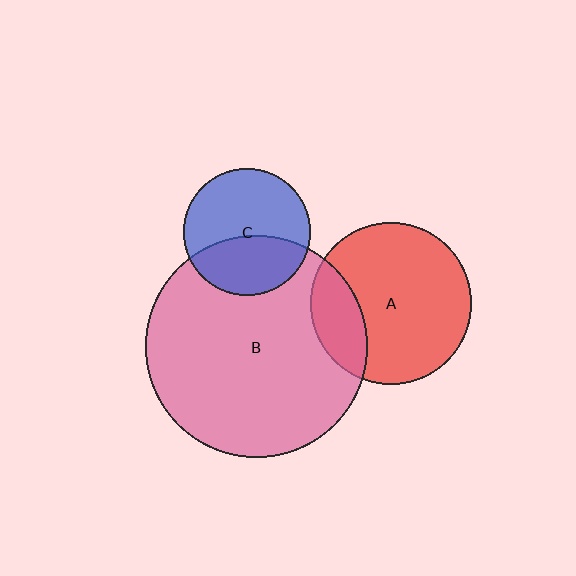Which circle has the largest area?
Circle B (pink).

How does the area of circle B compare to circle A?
Approximately 1.9 times.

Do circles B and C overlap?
Yes.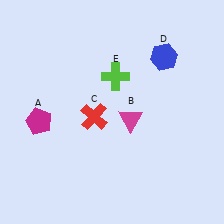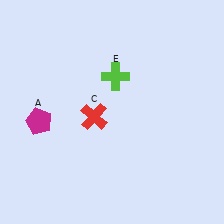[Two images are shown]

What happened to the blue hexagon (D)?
The blue hexagon (D) was removed in Image 2. It was in the top-right area of Image 1.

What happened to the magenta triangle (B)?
The magenta triangle (B) was removed in Image 2. It was in the bottom-right area of Image 1.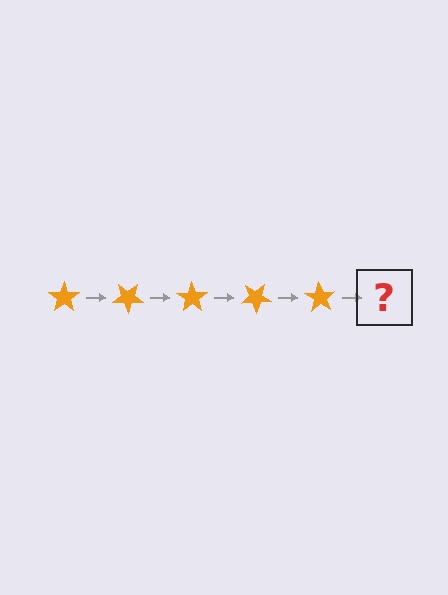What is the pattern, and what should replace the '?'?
The pattern is that the star rotates 35 degrees each step. The '?' should be an orange star rotated 175 degrees.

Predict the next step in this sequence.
The next step is an orange star rotated 175 degrees.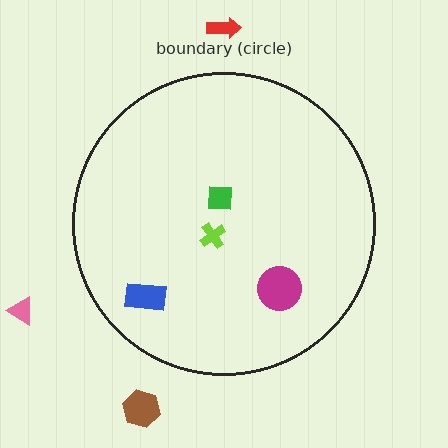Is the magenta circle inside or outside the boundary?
Inside.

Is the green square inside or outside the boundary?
Inside.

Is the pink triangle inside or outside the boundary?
Outside.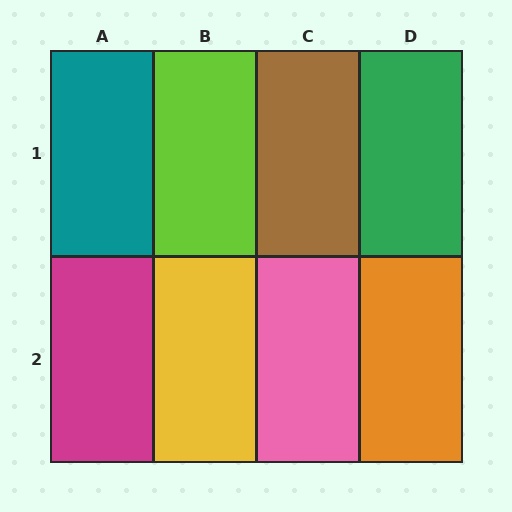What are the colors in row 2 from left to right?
Magenta, yellow, pink, orange.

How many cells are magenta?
1 cell is magenta.